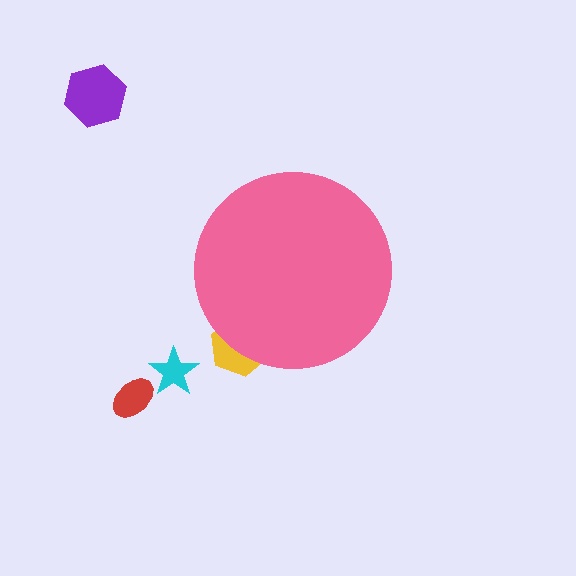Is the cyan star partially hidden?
No, the cyan star is fully visible.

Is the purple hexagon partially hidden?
No, the purple hexagon is fully visible.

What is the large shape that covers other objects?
A pink circle.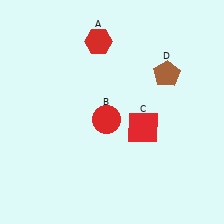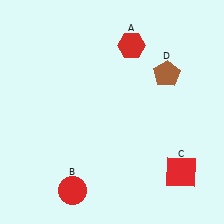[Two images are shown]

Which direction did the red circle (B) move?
The red circle (B) moved down.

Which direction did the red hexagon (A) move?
The red hexagon (A) moved right.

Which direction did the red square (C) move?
The red square (C) moved down.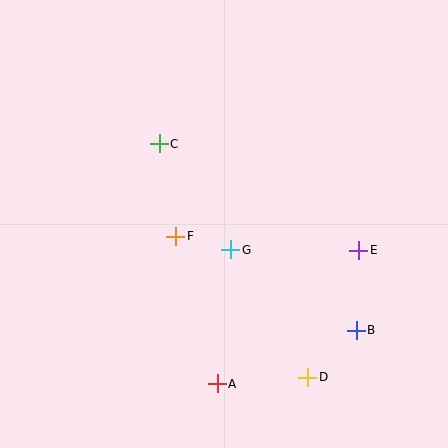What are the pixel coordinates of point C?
Point C is at (159, 144).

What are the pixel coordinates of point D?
Point D is at (308, 377).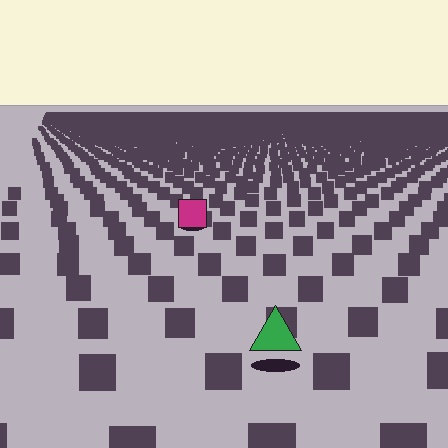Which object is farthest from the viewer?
The magenta square is farthest from the viewer. It appears smaller and the ground texture around it is denser.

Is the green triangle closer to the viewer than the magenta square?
Yes. The green triangle is closer — you can tell from the texture gradient: the ground texture is coarser near it.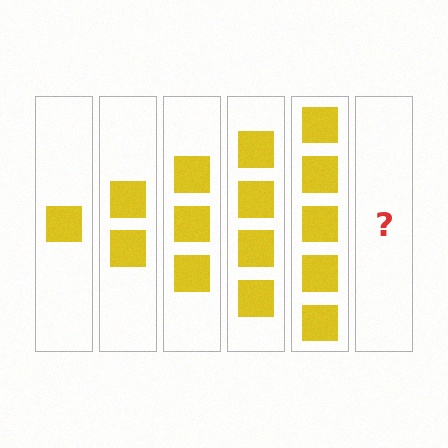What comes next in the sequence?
The next element should be 6 squares.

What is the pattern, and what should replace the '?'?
The pattern is that each step adds one more square. The '?' should be 6 squares.